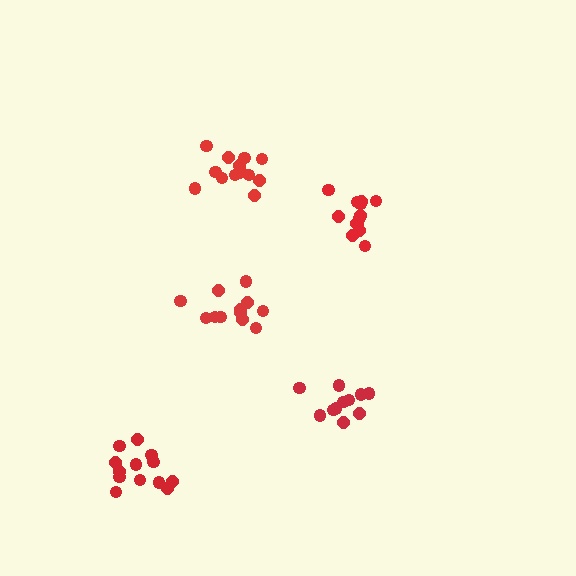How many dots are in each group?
Group 1: 13 dots, Group 2: 12 dots, Group 3: 14 dots, Group 4: 13 dots, Group 5: 11 dots (63 total).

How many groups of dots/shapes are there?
There are 5 groups.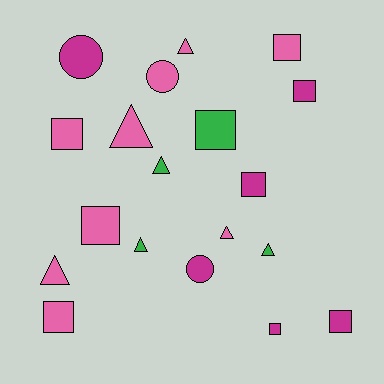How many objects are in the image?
There are 19 objects.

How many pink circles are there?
There is 1 pink circle.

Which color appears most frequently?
Pink, with 9 objects.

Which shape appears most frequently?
Square, with 9 objects.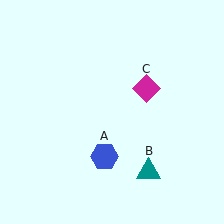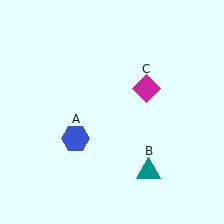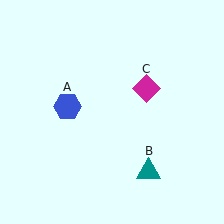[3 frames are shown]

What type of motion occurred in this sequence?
The blue hexagon (object A) rotated clockwise around the center of the scene.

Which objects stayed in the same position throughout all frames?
Teal triangle (object B) and magenta diamond (object C) remained stationary.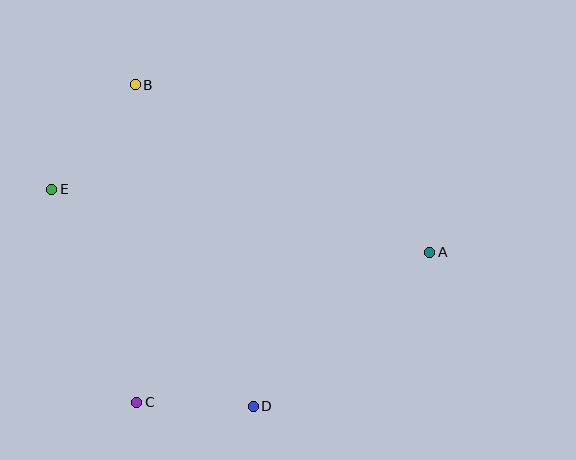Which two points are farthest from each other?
Points A and E are farthest from each other.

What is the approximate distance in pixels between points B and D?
The distance between B and D is approximately 342 pixels.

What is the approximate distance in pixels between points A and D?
The distance between A and D is approximately 234 pixels.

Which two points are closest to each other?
Points C and D are closest to each other.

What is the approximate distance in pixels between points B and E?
The distance between B and E is approximately 134 pixels.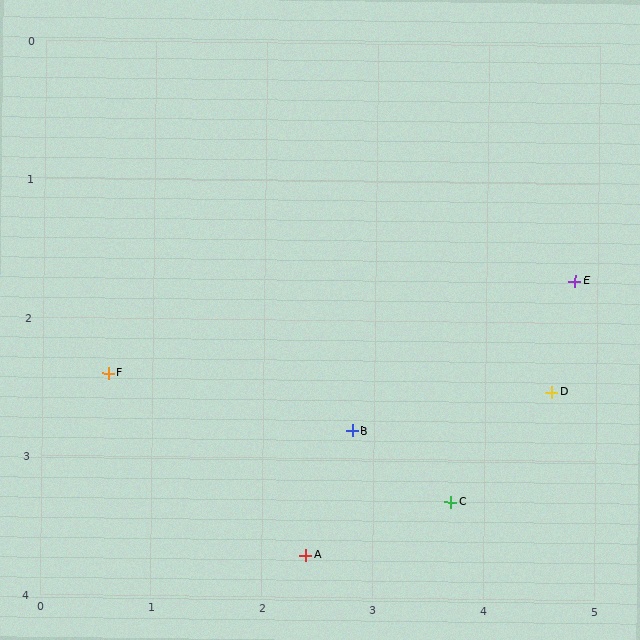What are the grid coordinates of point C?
Point C is at approximately (3.7, 3.3).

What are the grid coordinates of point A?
Point A is at approximately (2.4, 3.7).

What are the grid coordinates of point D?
Point D is at approximately (4.6, 2.5).